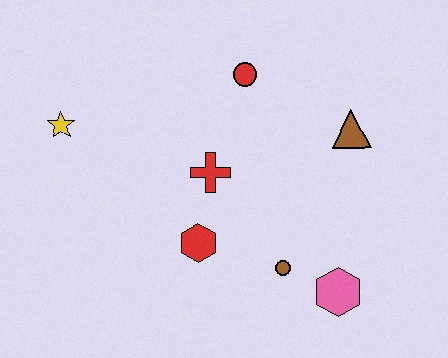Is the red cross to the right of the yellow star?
Yes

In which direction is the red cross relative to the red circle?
The red cross is below the red circle.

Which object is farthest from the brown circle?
The yellow star is farthest from the brown circle.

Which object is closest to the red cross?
The red hexagon is closest to the red cross.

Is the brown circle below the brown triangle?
Yes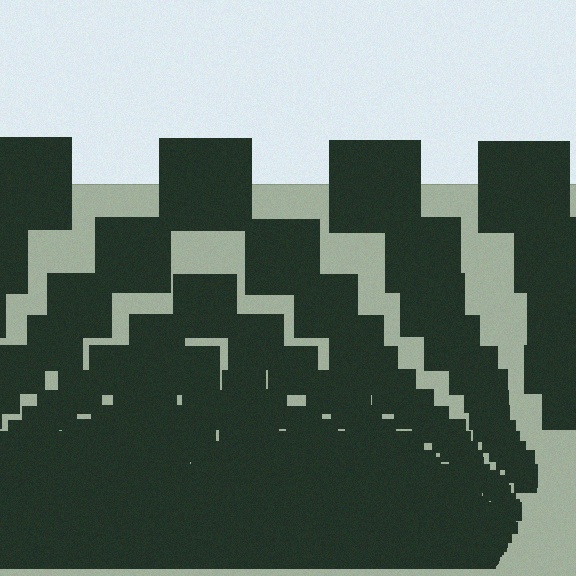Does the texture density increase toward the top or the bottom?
Density increases toward the bottom.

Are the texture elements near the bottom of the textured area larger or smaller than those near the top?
Smaller. The gradient is inverted — elements near the bottom are smaller and denser.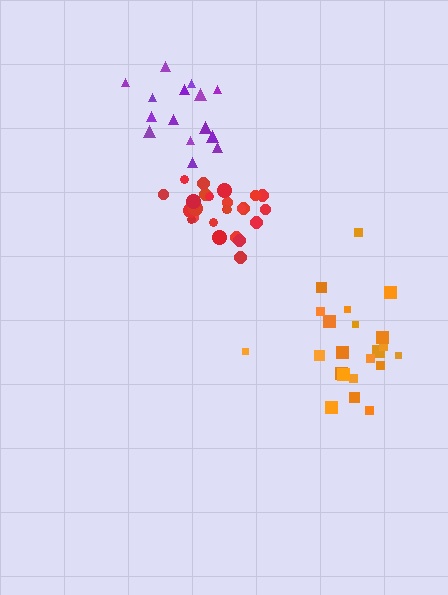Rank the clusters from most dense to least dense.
red, purple, orange.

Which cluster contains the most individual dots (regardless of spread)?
Red (25).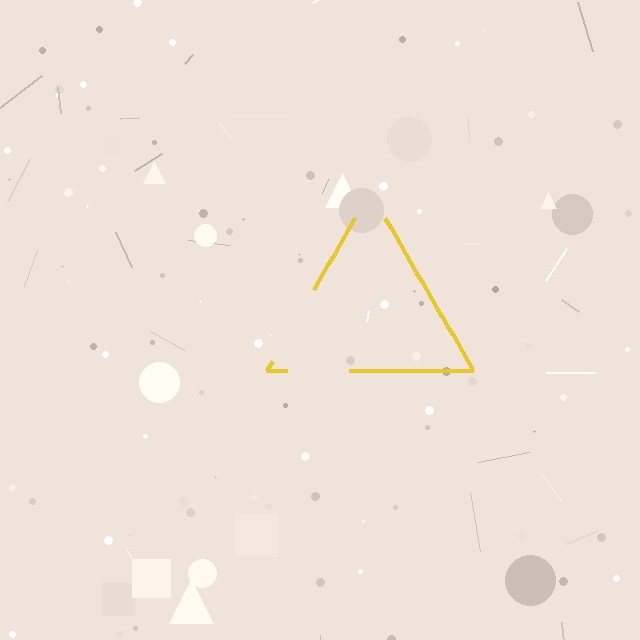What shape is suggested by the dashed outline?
The dashed outline suggests a triangle.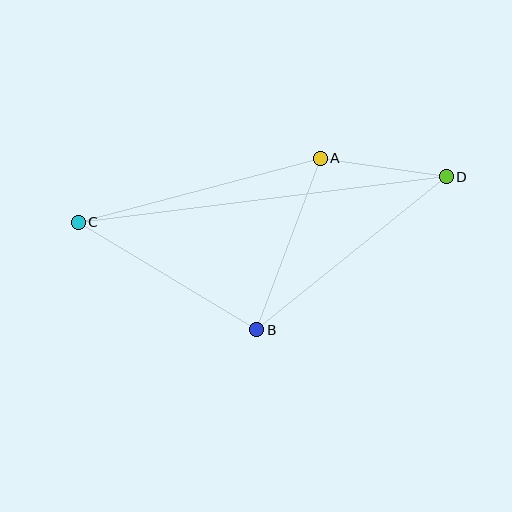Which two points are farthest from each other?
Points C and D are farthest from each other.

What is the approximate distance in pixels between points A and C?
The distance between A and C is approximately 250 pixels.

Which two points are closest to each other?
Points A and D are closest to each other.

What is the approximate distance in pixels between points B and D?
The distance between B and D is approximately 243 pixels.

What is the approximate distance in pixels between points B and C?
The distance between B and C is approximately 208 pixels.